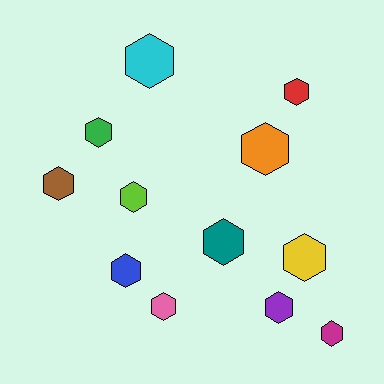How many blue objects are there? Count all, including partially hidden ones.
There is 1 blue object.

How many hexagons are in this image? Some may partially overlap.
There are 12 hexagons.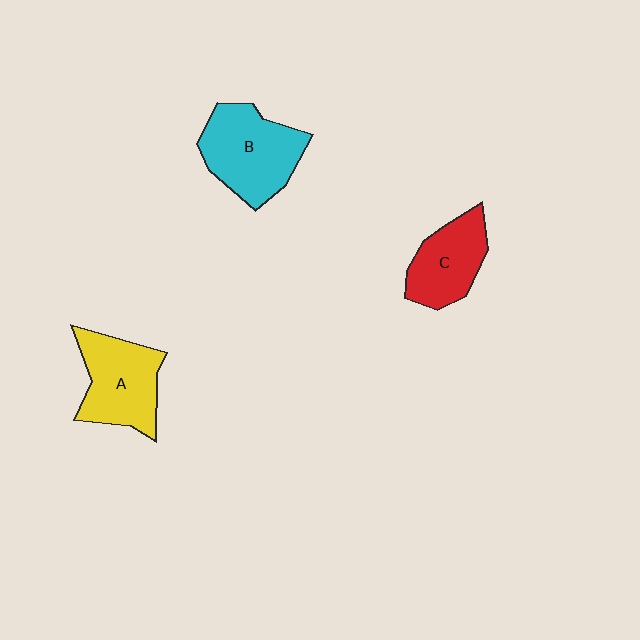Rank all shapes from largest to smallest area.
From largest to smallest: B (cyan), A (yellow), C (red).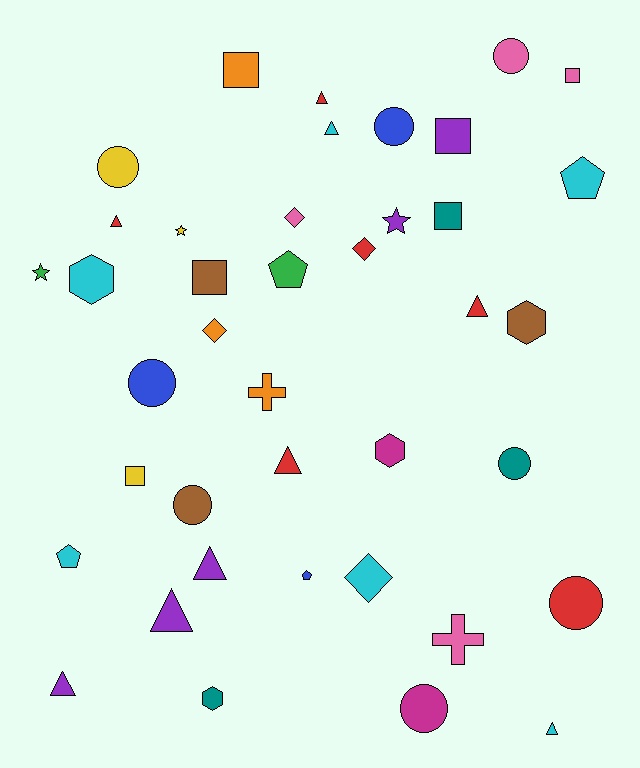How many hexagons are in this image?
There are 4 hexagons.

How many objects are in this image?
There are 40 objects.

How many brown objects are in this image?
There are 3 brown objects.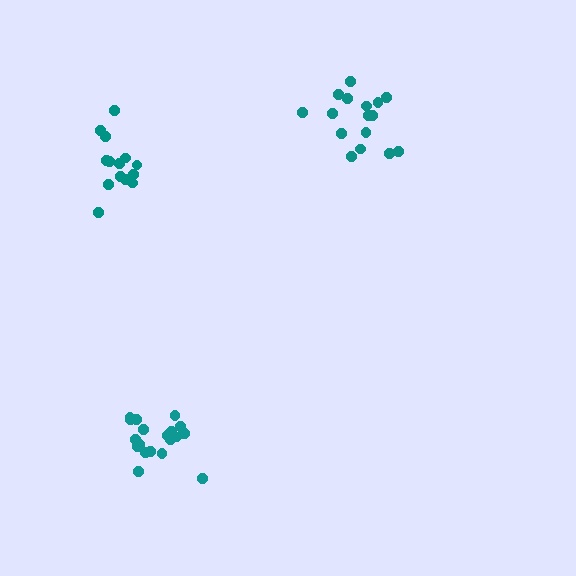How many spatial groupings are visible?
There are 3 spatial groupings.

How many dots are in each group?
Group 1: 14 dots, Group 2: 16 dots, Group 3: 19 dots (49 total).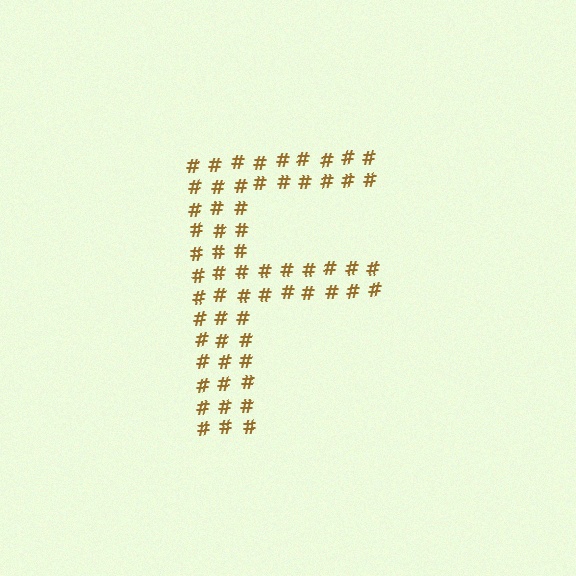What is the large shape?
The large shape is the letter F.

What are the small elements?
The small elements are hash symbols.